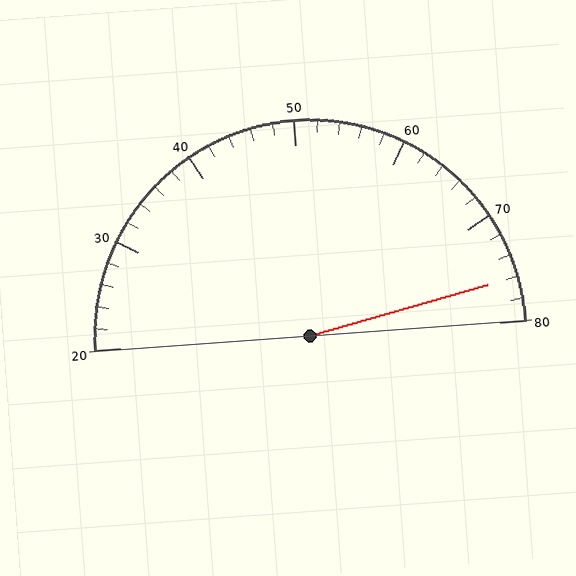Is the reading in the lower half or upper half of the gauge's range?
The reading is in the upper half of the range (20 to 80).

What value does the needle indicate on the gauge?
The needle indicates approximately 76.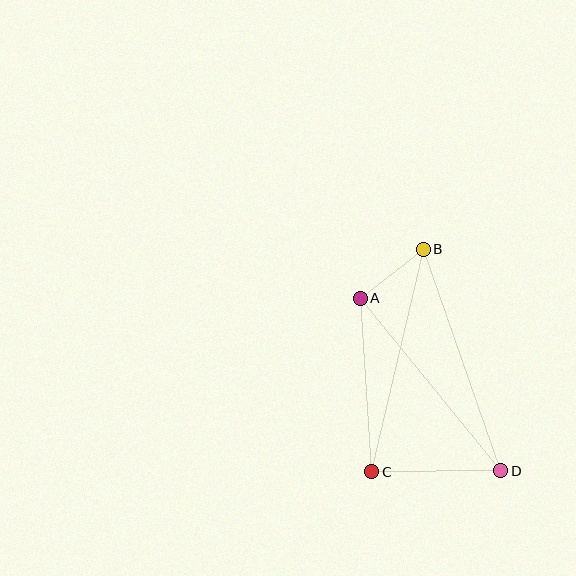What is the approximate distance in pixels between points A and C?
The distance between A and C is approximately 174 pixels.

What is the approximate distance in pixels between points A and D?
The distance between A and D is approximately 223 pixels.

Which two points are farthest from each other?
Points B and D are farthest from each other.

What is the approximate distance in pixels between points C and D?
The distance between C and D is approximately 129 pixels.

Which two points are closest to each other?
Points A and B are closest to each other.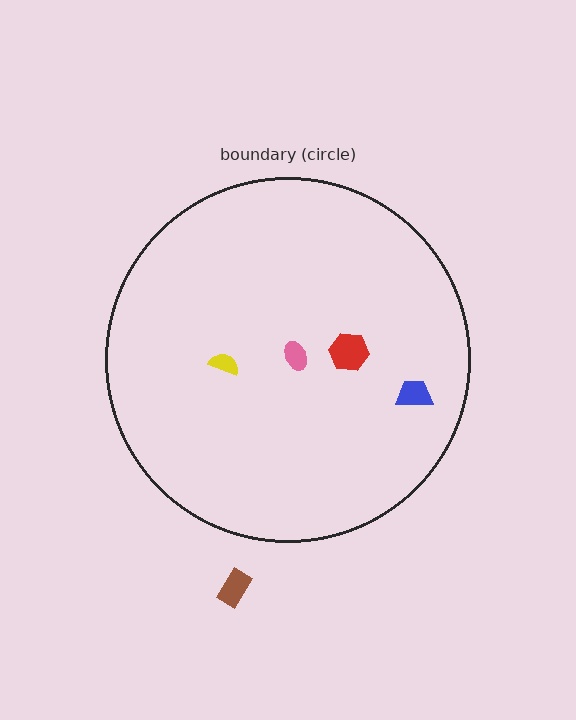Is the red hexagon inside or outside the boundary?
Inside.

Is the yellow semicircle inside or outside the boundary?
Inside.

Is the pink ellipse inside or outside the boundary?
Inside.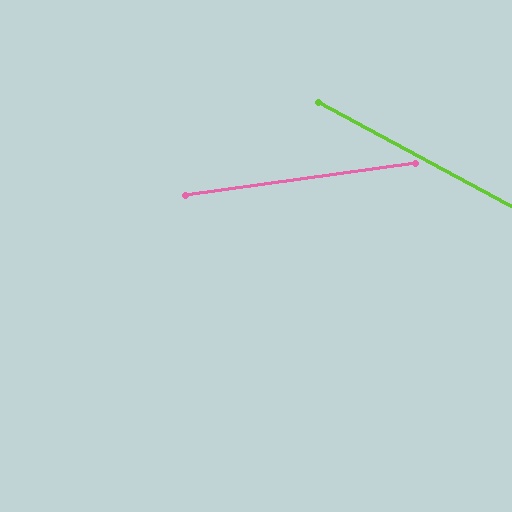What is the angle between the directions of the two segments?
Approximately 36 degrees.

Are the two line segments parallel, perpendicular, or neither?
Neither parallel nor perpendicular — they differ by about 36°.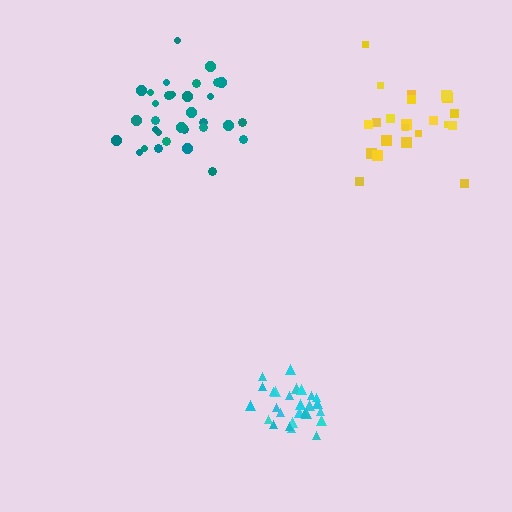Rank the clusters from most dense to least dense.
cyan, teal, yellow.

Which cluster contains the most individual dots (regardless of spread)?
Teal (34).